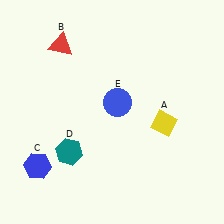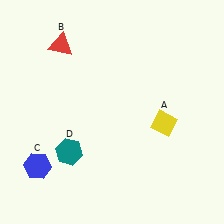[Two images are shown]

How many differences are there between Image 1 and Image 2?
There is 1 difference between the two images.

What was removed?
The blue circle (E) was removed in Image 2.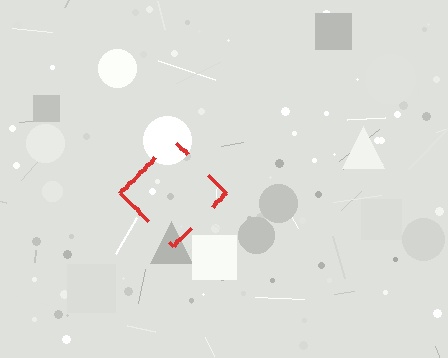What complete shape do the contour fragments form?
The contour fragments form a diamond.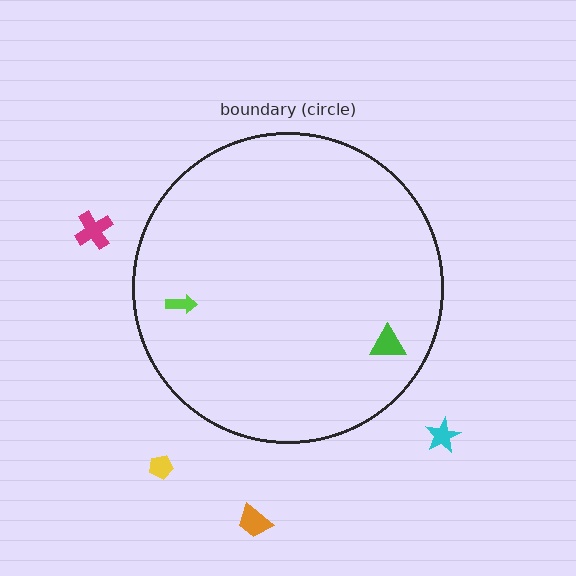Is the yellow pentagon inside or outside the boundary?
Outside.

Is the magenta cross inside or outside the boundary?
Outside.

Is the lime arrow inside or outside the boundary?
Inside.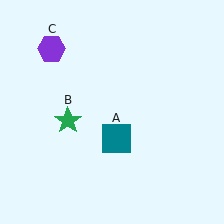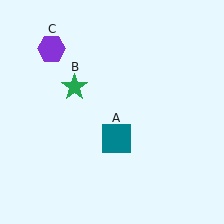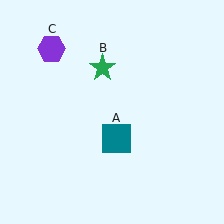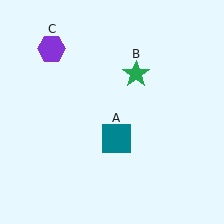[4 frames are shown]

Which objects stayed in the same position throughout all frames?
Teal square (object A) and purple hexagon (object C) remained stationary.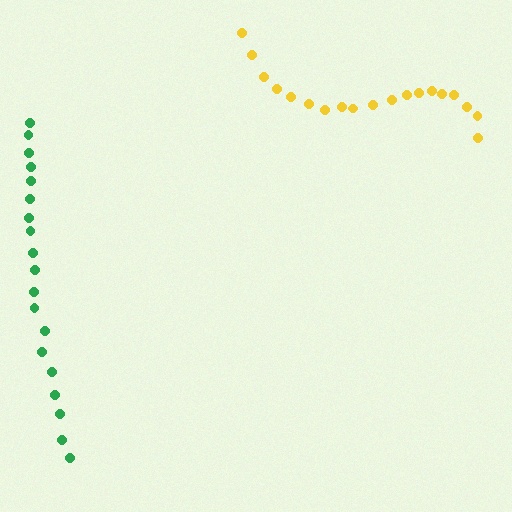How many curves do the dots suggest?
There are 2 distinct paths.